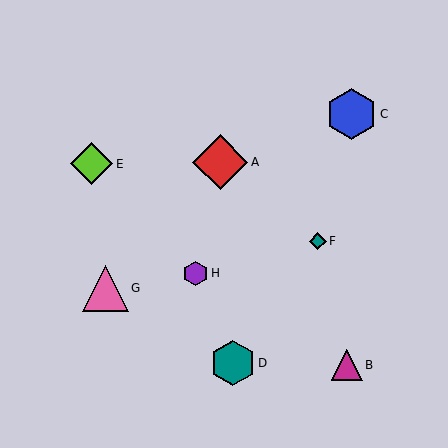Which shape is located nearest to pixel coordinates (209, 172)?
The red diamond (labeled A) at (220, 162) is nearest to that location.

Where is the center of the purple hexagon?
The center of the purple hexagon is at (196, 273).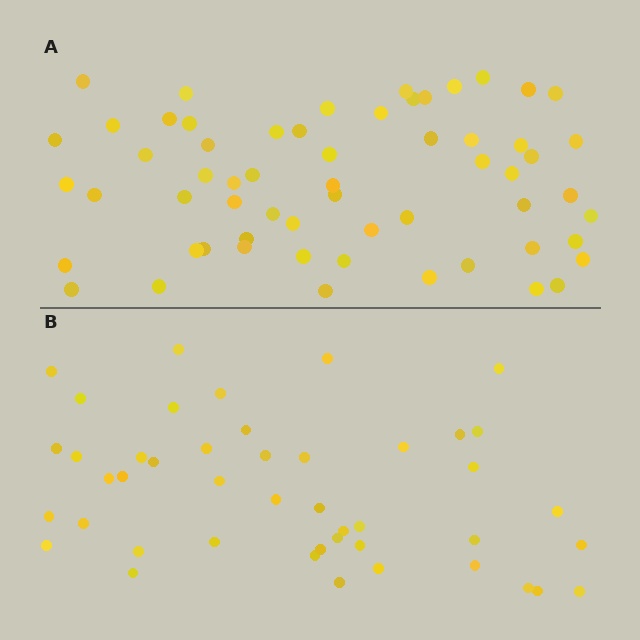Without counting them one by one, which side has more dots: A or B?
Region A (the top region) has more dots.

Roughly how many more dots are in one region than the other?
Region A has approximately 15 more dots than region B.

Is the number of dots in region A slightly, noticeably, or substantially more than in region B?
Region A has noticeably more, but not dramatically so. The ratio is roughly 1.3 to 1.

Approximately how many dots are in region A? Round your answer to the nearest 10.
About 60 dots.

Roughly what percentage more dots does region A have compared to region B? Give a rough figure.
About 35% more.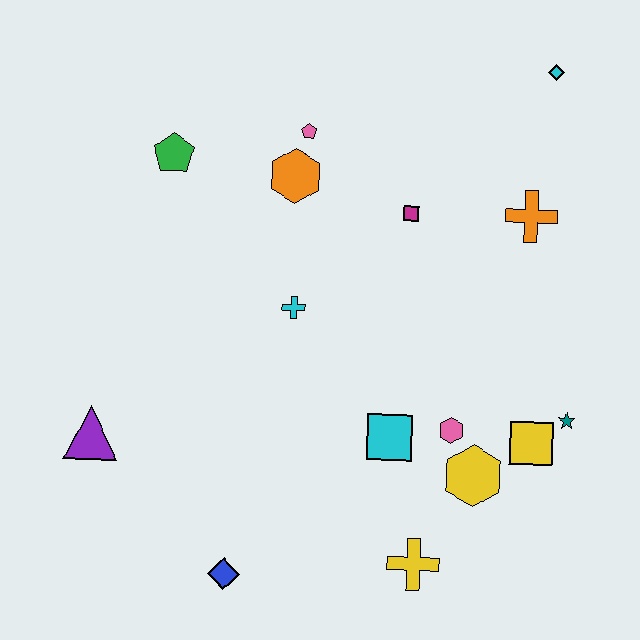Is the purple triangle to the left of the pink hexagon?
Yes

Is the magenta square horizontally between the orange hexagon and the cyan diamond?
Yes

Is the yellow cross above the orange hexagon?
No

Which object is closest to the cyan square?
The pink hexagon is closest to the cyan square.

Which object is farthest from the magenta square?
The blue diamond is farthest from the magenta square.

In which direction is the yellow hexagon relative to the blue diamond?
The yellow hexagon is to the right of the blue diamond.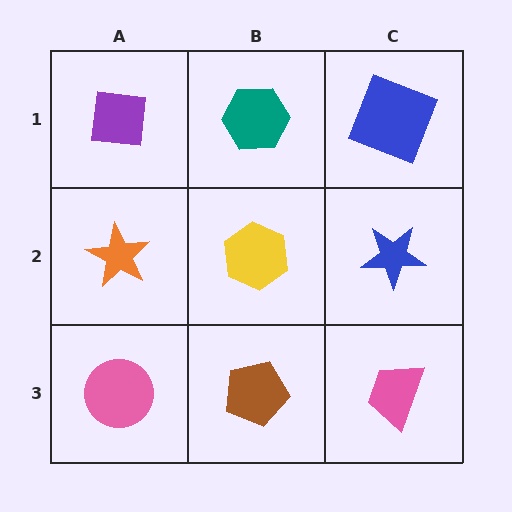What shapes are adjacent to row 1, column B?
A yellow hexagon (row 2, column B), a purple square (row 1, column A), a blue square (row 1, column C).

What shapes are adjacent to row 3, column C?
A blue star (row 2, column C), a brown pentagon (row 3, column B).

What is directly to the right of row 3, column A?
A brown pentagon.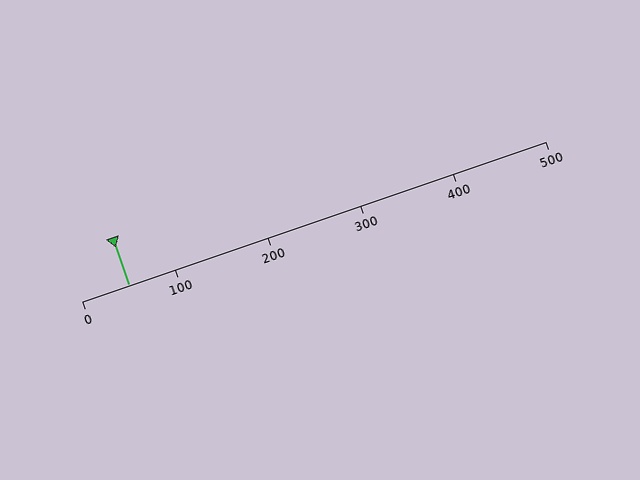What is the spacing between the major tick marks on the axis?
The major ticks are spaced 100 apart.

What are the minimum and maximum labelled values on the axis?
The axis runs from 0 to 500.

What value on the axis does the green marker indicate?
The marker indicates approximately 50.